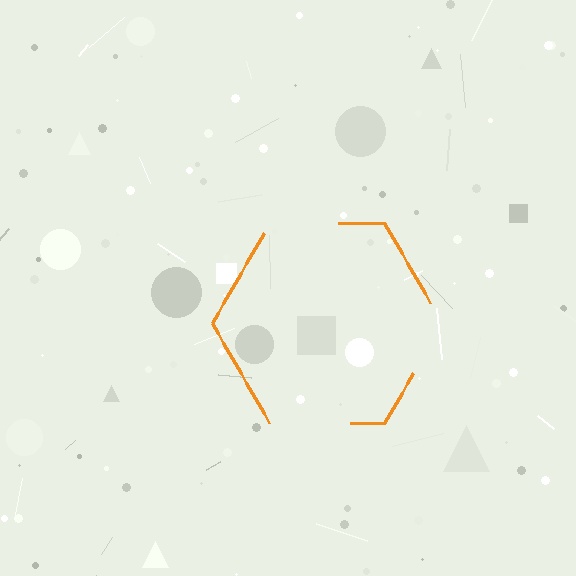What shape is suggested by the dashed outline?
The dashed outline suggests a hexagon.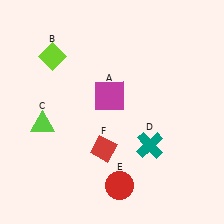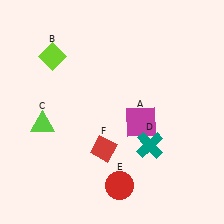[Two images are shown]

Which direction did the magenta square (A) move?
The magenta square (A) moved right.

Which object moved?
The magenta square (A) moved right.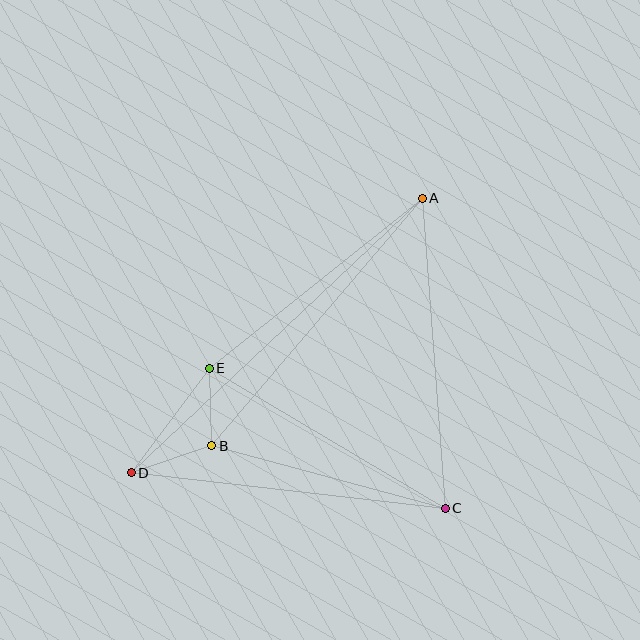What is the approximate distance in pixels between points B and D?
The distance between B and D is approximately 85 pixels.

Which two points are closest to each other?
Points B and E are closest to each other.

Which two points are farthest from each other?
Points A and D are farthest from each other.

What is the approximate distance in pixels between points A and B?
The distance between A and B is approximately 325 pixels.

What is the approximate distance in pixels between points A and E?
The distance between A and E is approximately 272 pixels.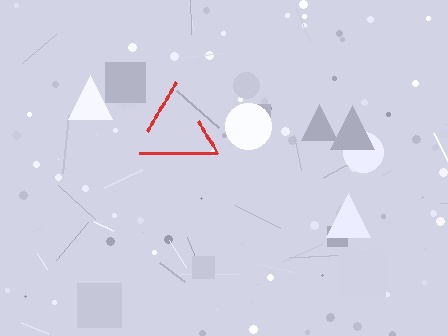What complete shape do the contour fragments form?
The contour fragments form a triangle.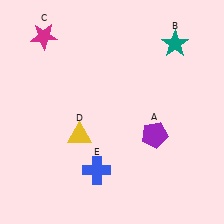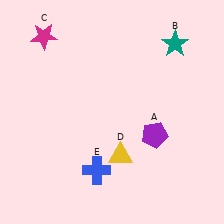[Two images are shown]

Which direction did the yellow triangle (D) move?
The yellow triangle (D) moved right.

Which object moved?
The yellow triangle (D) moved right.